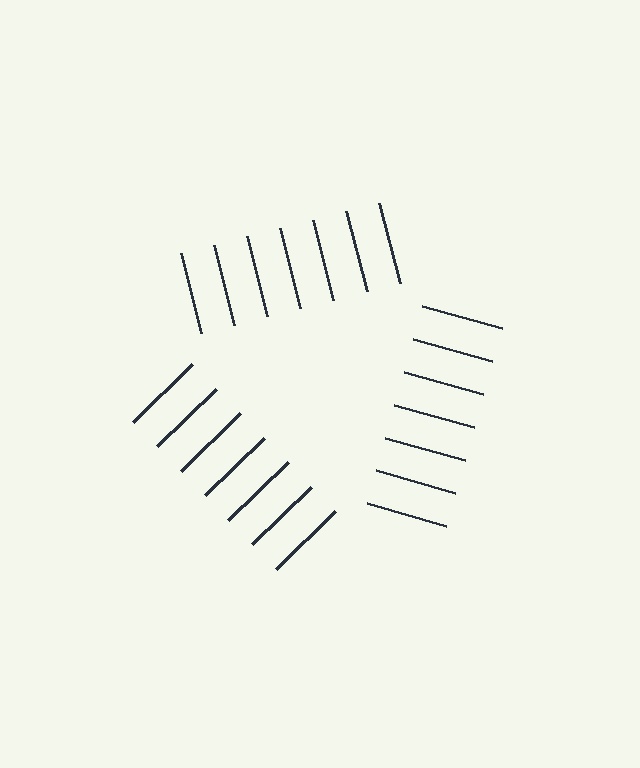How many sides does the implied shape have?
3 sides — the line-ends trace a triangle.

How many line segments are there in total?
21 — 7 along each of the 3 edges.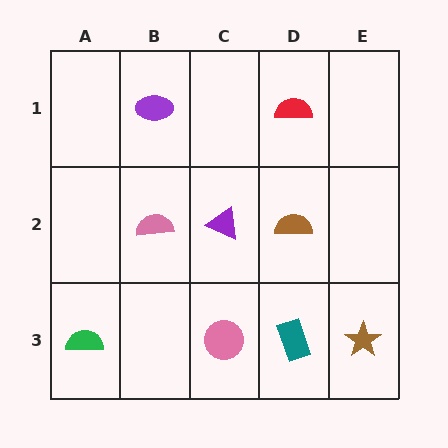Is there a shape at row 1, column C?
No, that cell is empty.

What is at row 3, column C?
A pink circle.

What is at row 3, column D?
A teal rectangle.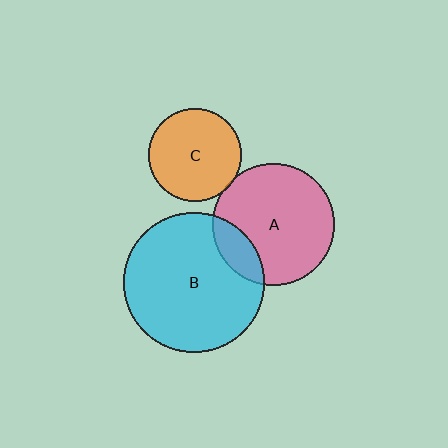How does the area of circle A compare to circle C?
Approximately 1.7 times.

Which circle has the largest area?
Circle B (cyan).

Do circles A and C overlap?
Yes.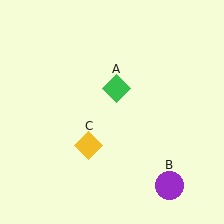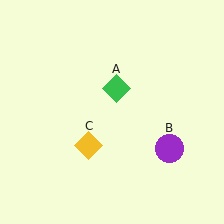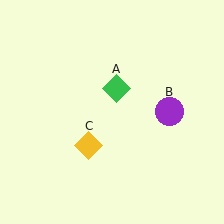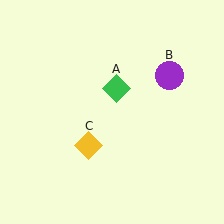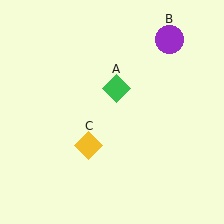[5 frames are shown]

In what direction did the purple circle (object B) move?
The purple circle (object B) moved up.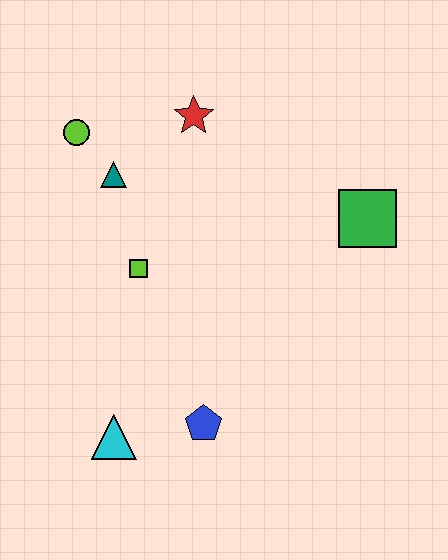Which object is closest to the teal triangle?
The lime circle is closest to the teal triangle.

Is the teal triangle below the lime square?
No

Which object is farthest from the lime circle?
The blue pentagon is farthest from the lime circle.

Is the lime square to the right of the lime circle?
Yes